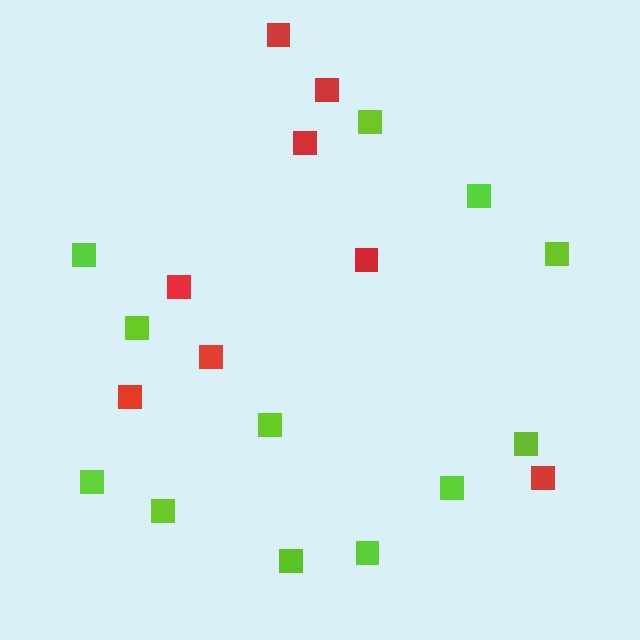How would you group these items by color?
There are 2 groups: one group of red squares (8) and one group of lime squares (12).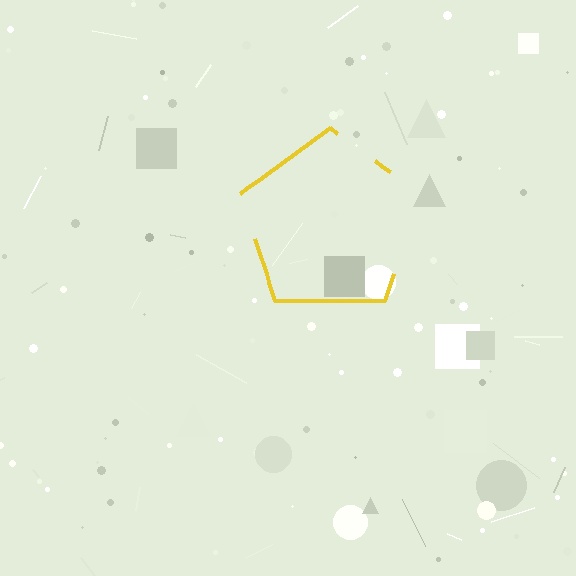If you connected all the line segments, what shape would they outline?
They would outline a pentagon.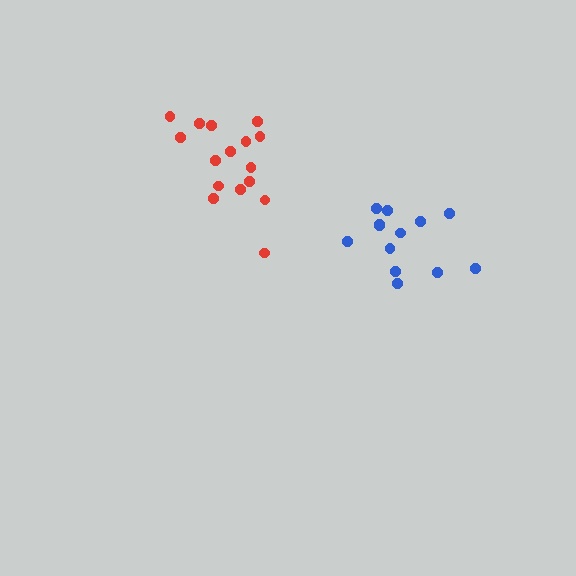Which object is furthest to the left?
The red cluster is leftmost.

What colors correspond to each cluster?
The clusters are colored: blue, red.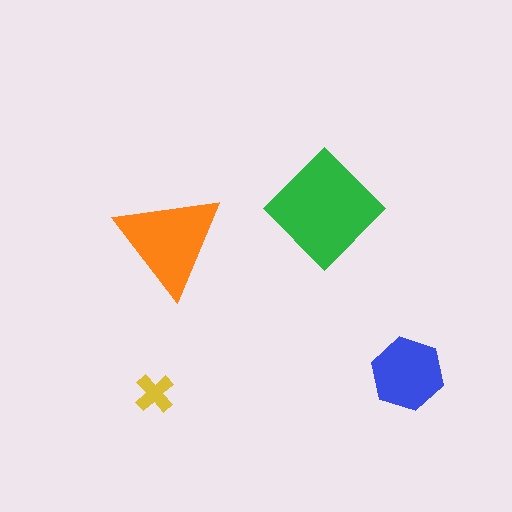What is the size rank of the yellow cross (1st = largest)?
4th.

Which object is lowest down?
The yellow cross is bottommost.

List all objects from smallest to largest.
The yellow cross, the blue hexagon, the orange triangle, the green diamond.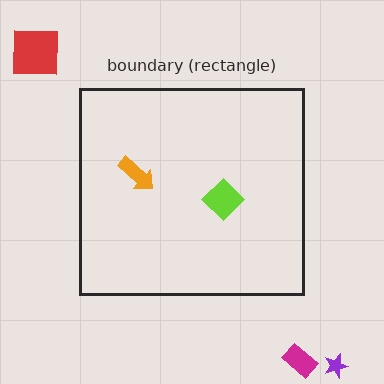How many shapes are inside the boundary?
2 inside, 3 outside.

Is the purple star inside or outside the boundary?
Outside.